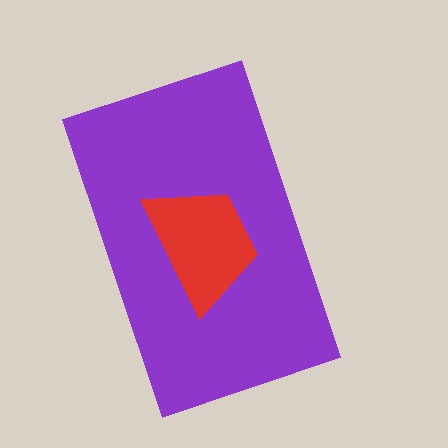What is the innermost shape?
The red trapezoid.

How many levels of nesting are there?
2.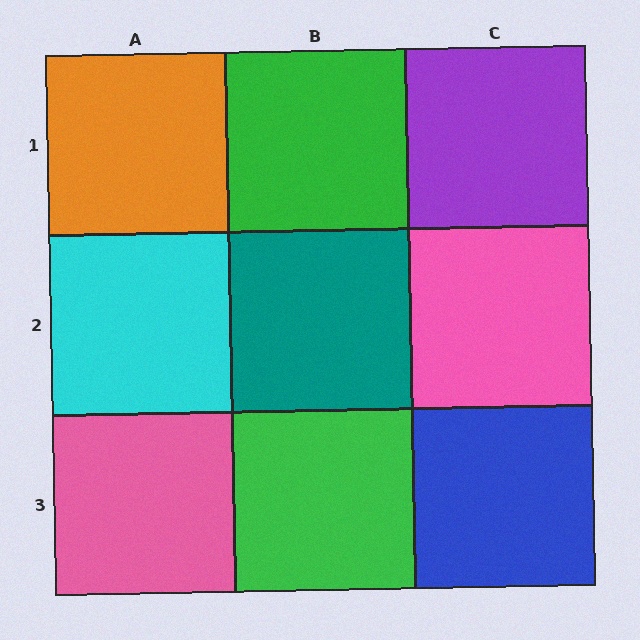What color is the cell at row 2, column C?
Pink.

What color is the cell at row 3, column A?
Pink.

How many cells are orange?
1 cell is orange.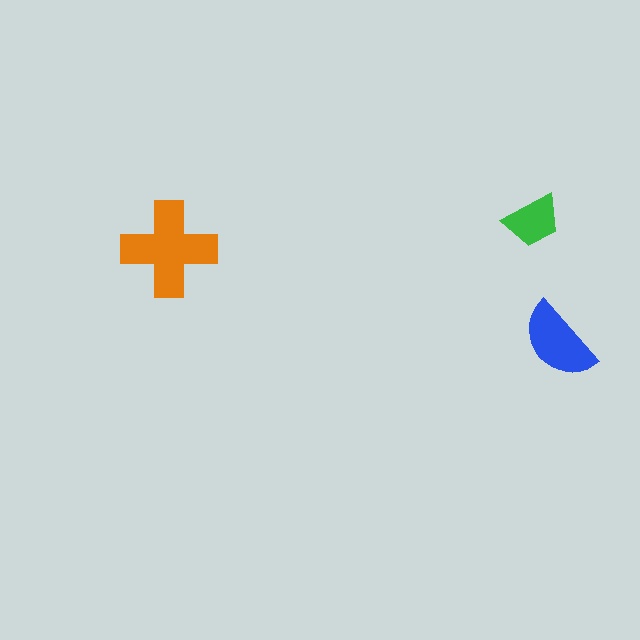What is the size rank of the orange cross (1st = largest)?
1st.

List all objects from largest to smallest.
The orange cross, the blue semicircle, the green trapezoid.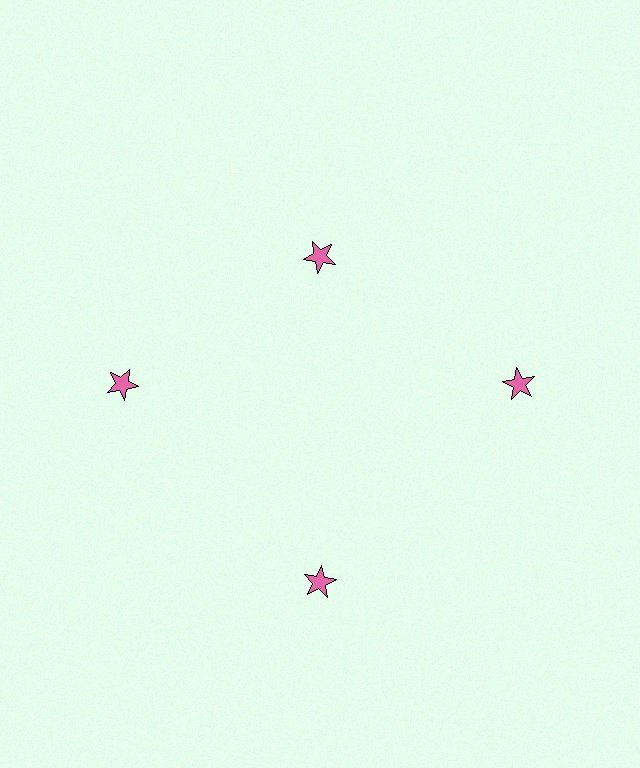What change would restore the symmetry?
The symmetry would be restored by moving it outward, back onto the ring so that all 4 stars sit at equal angles and equal distance from the center.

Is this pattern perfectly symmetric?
No. The 4 pink stars are arranged in a ring, but one element near the 12 o'clock position is pulled inward toward the center, breaking the 4-fold rotational symmetry.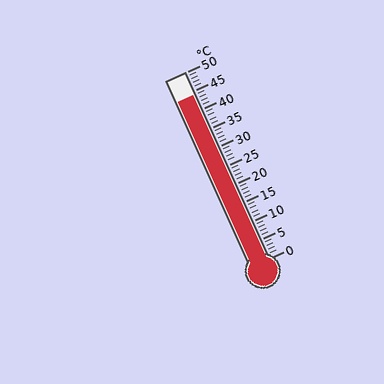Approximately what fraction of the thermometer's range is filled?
The thermometer is filled to approximately 90% of its range.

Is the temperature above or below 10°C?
The temperature is above 10°C.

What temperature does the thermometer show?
The thermometer shows approximately 44°C.